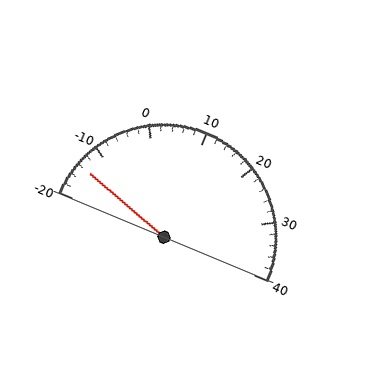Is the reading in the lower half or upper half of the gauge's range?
The reading is in the lower half of the range (-20 to 40).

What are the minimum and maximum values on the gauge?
The gauge ranges from -20 to 40.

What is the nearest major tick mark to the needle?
The nearest major tick mark is -10.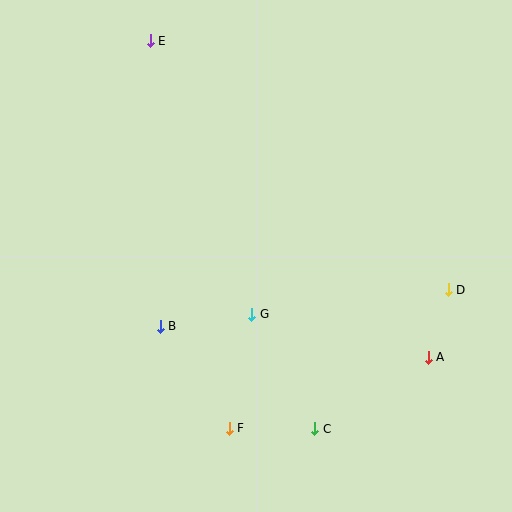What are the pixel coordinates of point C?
Point C is at (315, 429).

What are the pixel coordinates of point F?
Point F is at (229, 428).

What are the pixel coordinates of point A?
Point A is at (428, 357).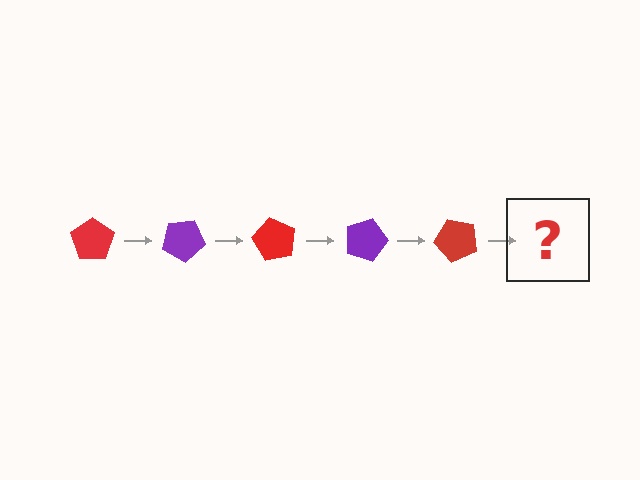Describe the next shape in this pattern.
It should be a purple pentagon, rotated 150 degrees from the start.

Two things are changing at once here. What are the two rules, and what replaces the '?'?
The two rules are that it rotates 30 degrees each step and the color cycles through red and purple. The '?' should be a purple pentagon, rotated 150 degrees from the start.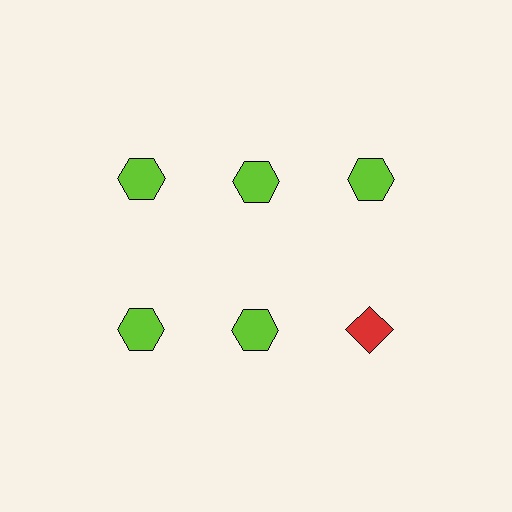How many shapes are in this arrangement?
There are 6 shapes arranged in a grid pattern.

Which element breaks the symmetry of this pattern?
The red diamond in the second row, center column breaks the symmetry. All other shapes are lime hexagons.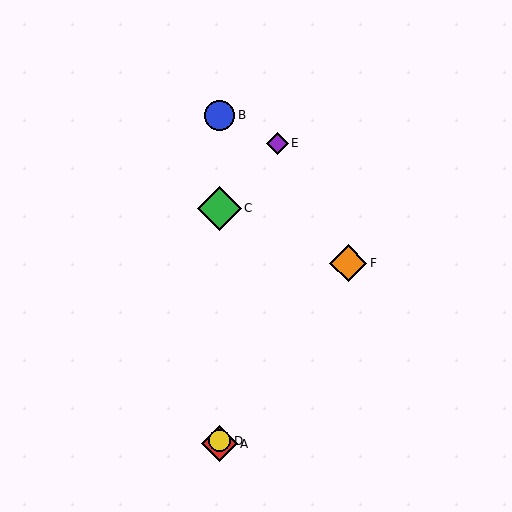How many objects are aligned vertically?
4 objects (A, B, C, D) are aligned vertically.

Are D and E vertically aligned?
No, D is at x≈220 and E is at x≈278.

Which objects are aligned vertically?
Objects A, B, C, D are aligned vertically.